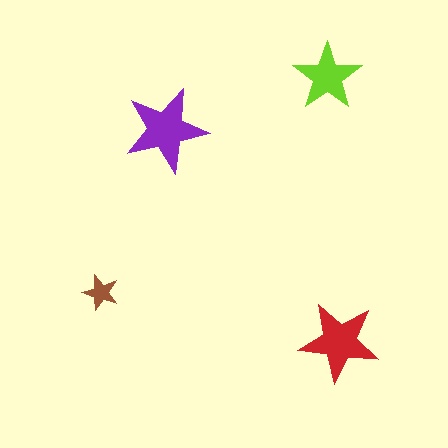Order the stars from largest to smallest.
the purple one, the red one, the lime one, the brown one.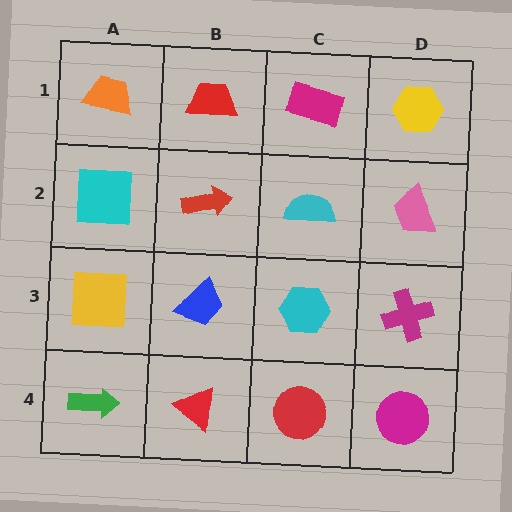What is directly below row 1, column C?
A cyan semicircle.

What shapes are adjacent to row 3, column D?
A pink trapezoid (row 2, column D), a magenta circle (row 4, column D), a cyan hexagon (row 3, column C).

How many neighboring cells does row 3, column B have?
4.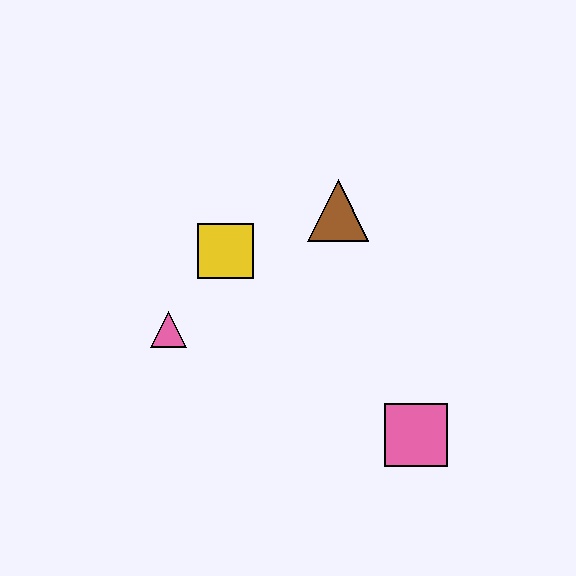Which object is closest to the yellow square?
The pink triangle is closest to the yellow square.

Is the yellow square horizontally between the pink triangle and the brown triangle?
Yes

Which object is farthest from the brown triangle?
The pink square is farthest from the brown triangle.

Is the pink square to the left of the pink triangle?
No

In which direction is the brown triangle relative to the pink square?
The brown triangle is above the pink square.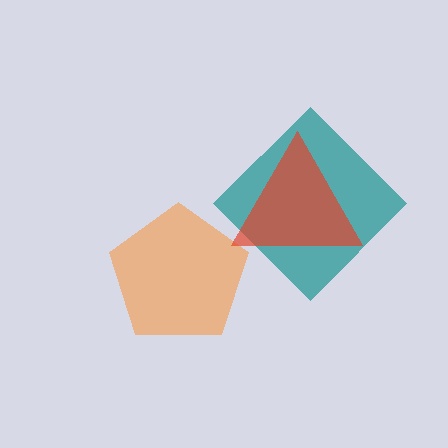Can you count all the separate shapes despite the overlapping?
Yes, there are 3 separate shapes.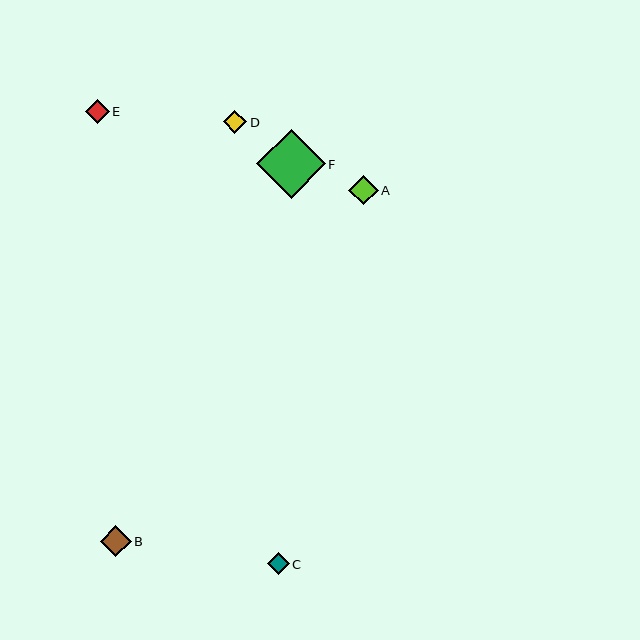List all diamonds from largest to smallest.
From largest to smallest: F, B, A, E, D, C.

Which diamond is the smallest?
Diamond C is the smallest with a size of approximately 22 pixels.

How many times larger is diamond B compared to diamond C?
Diamond B is approximately 1.4 times the size of diamond C.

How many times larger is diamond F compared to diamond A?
Diamond F is approximately 2.3 times the size of diamond A.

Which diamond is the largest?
Diamond F is the largest with a size of approximately 69 pixels.